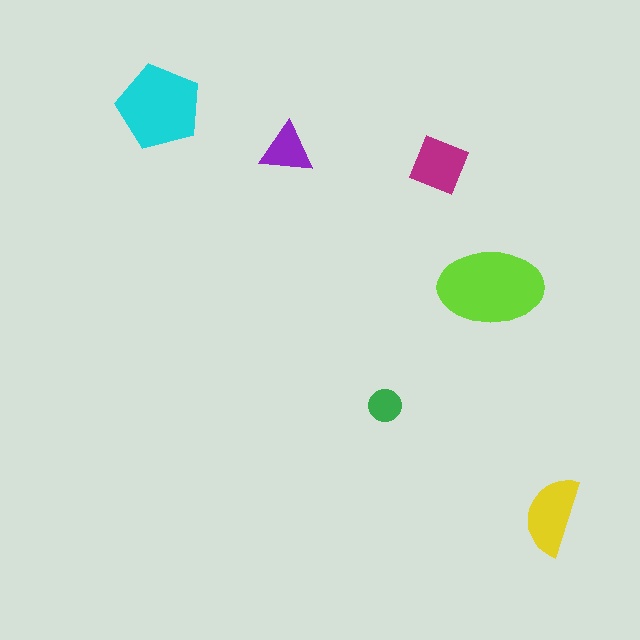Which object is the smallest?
The green circle.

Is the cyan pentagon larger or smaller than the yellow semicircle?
Larger.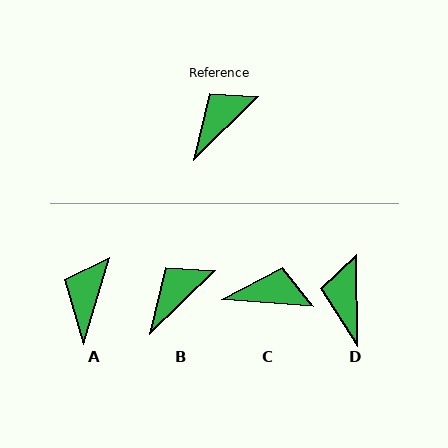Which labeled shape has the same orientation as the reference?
B.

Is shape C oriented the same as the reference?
No, it is off by about 49 degrees.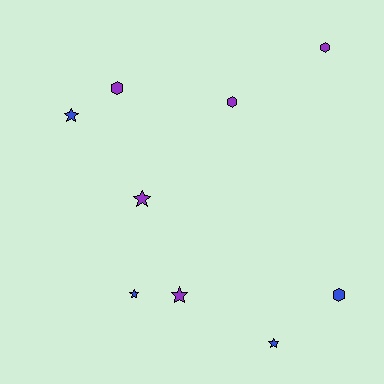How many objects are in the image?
There are 9 objects.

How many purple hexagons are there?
There are 3 purple hexagons.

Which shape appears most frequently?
Star, with 5 objects.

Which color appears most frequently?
Purple, with 5 objects.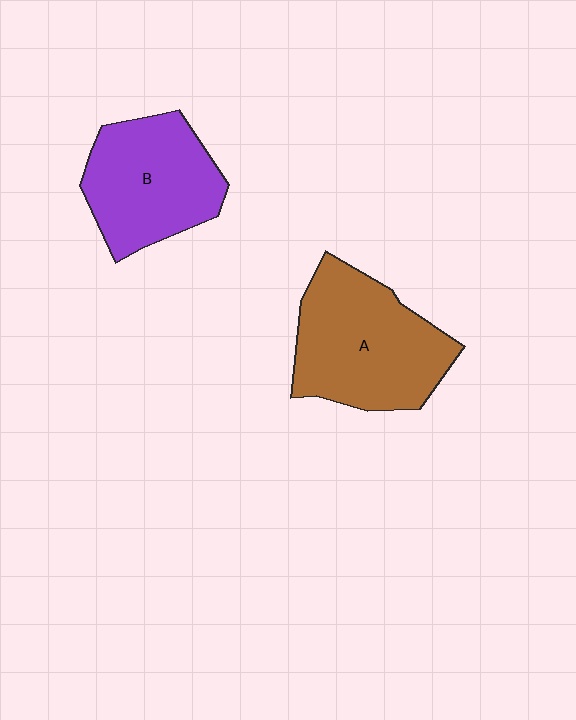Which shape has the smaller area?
Shape B (purple).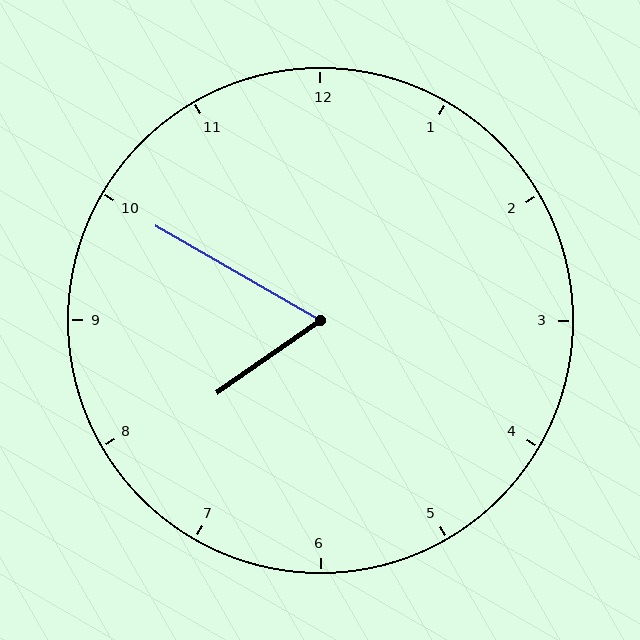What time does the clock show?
7:50.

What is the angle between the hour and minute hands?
Approximately 65 degrees.